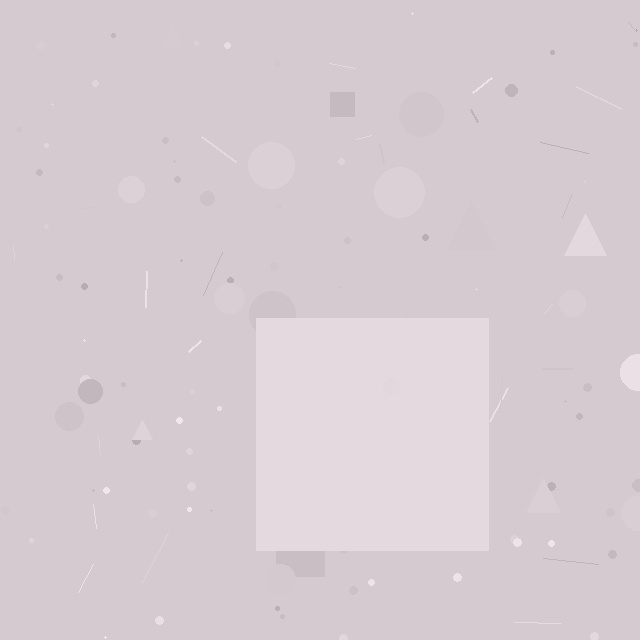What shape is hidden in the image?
A square is hidden in the image.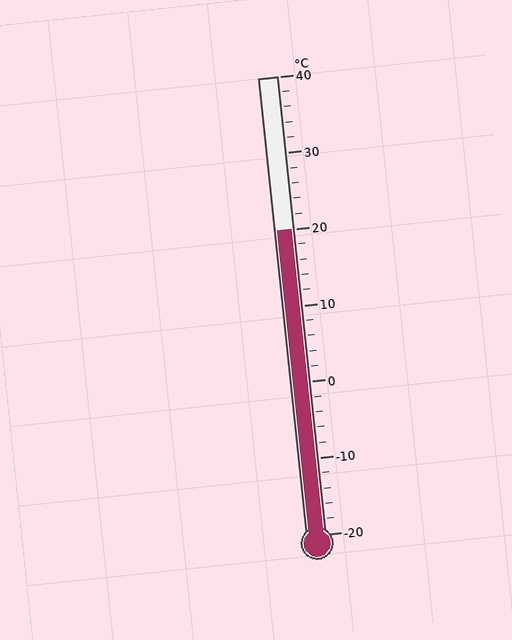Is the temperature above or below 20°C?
The temperature is at 20°C.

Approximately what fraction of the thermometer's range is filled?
The thermometer is filled to approximately 65% of its range.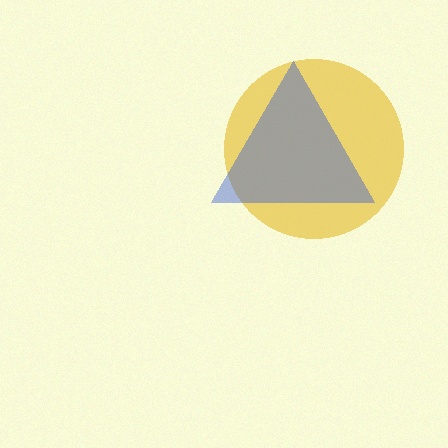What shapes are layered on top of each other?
The layered shapes are: a yellow circle, a blue triangle.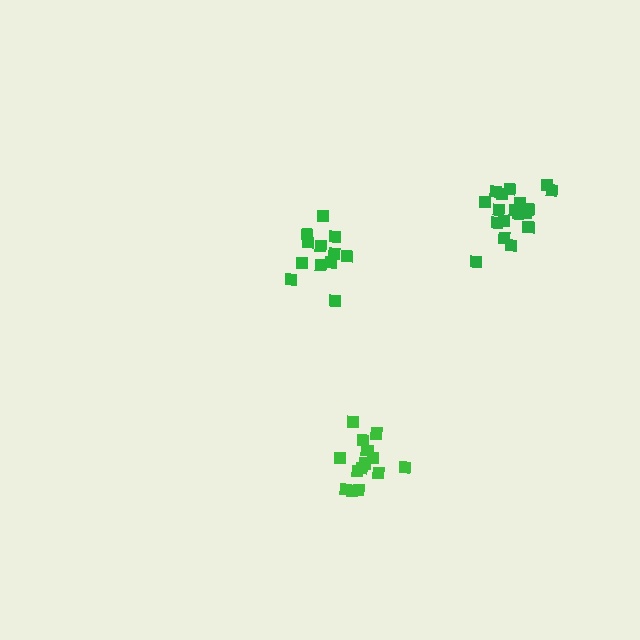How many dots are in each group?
Group 1: 12 dots, Group 2: 18 dots, Group 3: 14 dots (44 total).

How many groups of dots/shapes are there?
There are 3 groups.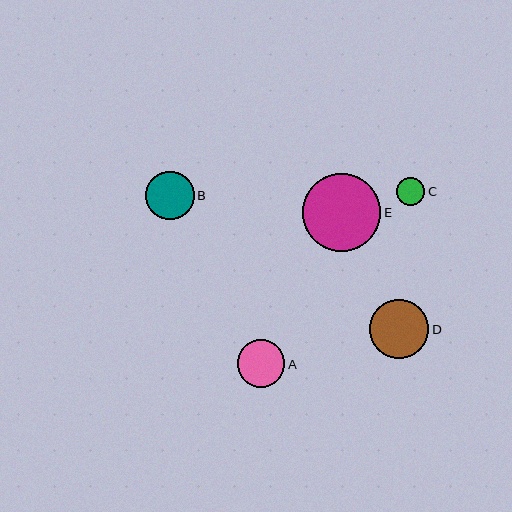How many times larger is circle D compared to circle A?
Circle D is approximately 1.2 times the size of circle A.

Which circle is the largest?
Circle E is the largest with a size of approximately 78 pixels.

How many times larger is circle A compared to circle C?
Circle A is approximately 1.7 times the size of circle C.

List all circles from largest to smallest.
From largest to smallest: E, D, B, A, C.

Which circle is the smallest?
Circle C is the smallest with a size of approximately 28 pixels.